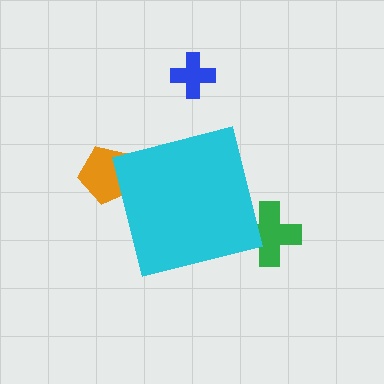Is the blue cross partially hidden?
No, the blue cross is fully visible.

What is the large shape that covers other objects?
A cyan square.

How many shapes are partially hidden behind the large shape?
2 shapes are partially hidden.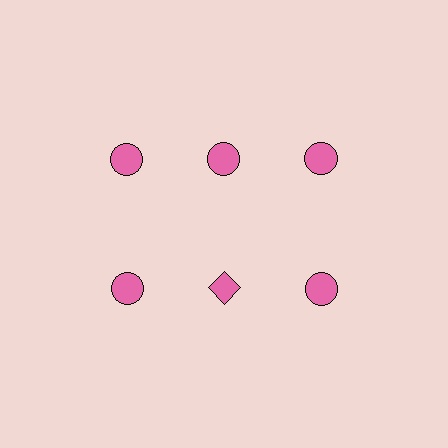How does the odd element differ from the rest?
It has a different shape: diamond instead of circle.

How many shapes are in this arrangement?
There are 6 shapes arranged in a grid pattern.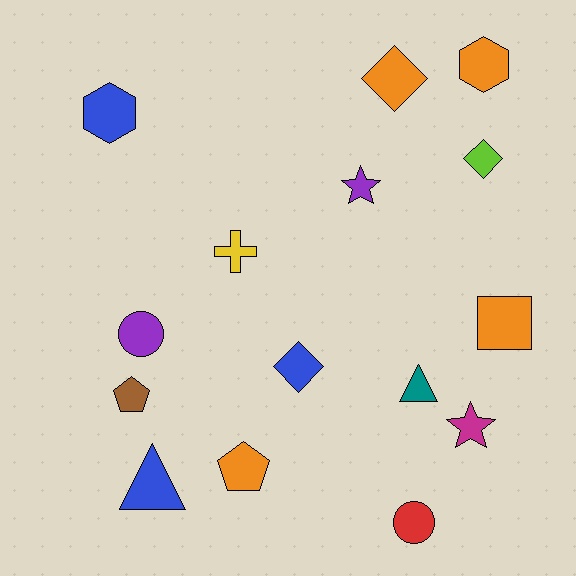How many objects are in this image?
There are 15 objects.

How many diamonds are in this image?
There are 3 diamonds.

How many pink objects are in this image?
There are no pink objects.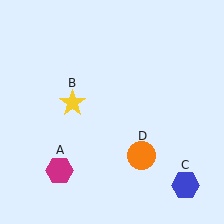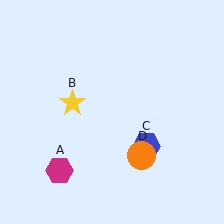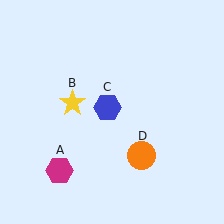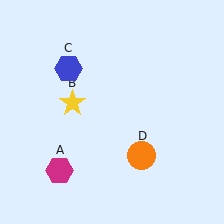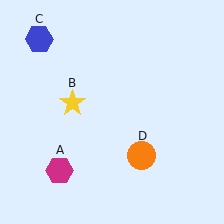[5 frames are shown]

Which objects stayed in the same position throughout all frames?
Magenta hexagon (object A) and yellow star (object B) and orange circle (object D) remained stationary.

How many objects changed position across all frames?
1 object changed position: blue hexagon (object C).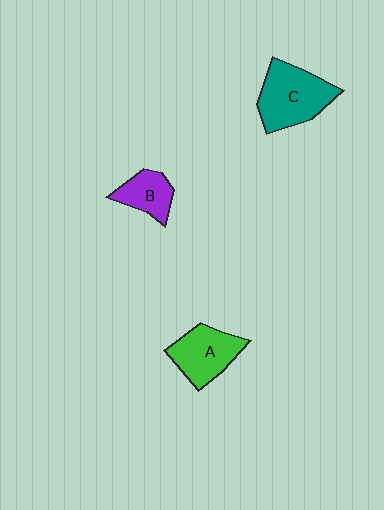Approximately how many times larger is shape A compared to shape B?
Approximately 1.5 times.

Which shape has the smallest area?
Shape B (purple).